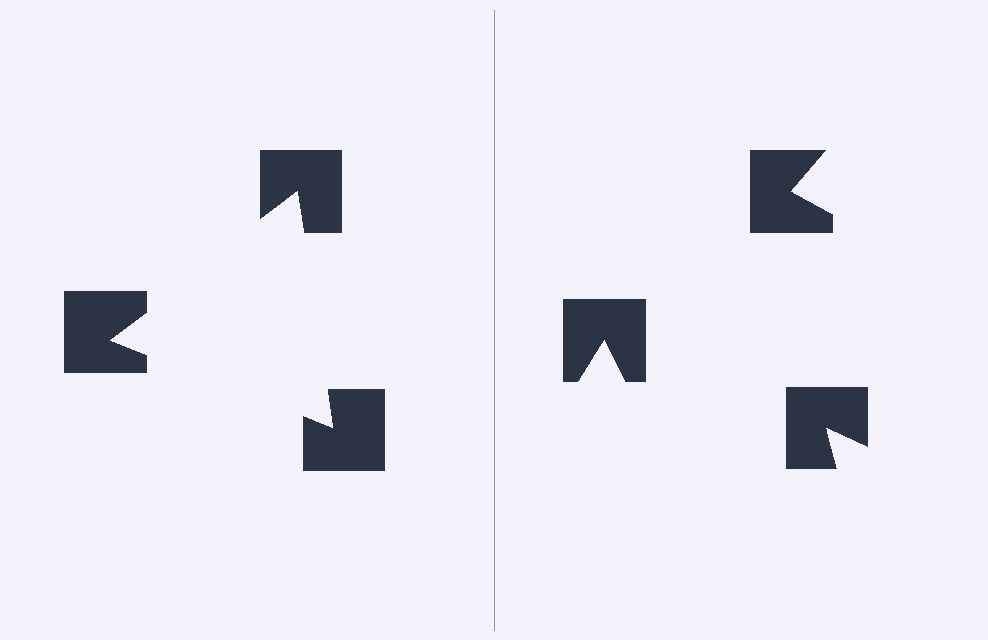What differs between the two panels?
The notched squares are positioned identically on both sides; only the wedge orientations differ. On the left they align to a triangle; on the right they are misaligned.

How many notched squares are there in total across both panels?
6 — 3 on each side.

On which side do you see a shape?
An illusory triangle appears on the left side. On the right side the wedge cuts are rotated, so no coherent shape forms.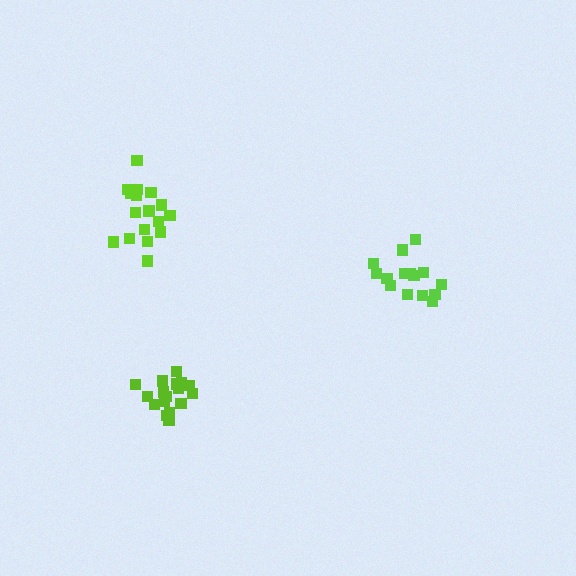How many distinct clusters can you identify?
There are 3 distinct clusters.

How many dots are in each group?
Group 1: 15 dots, Group 2: 17 dots, Group 3: 18 dots (50 total).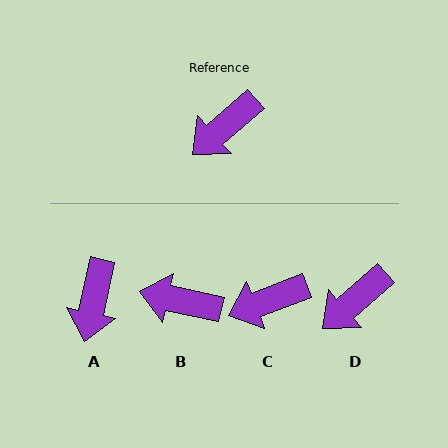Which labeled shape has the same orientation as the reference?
D.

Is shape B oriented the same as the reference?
No, it is off by about 53 degrees.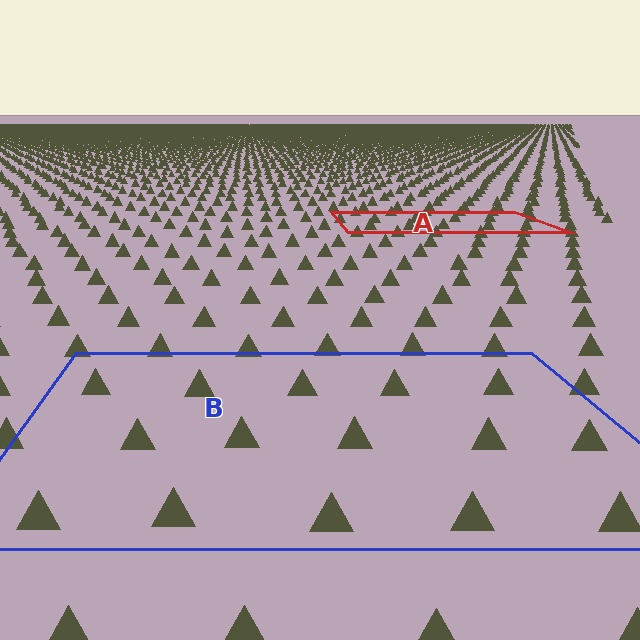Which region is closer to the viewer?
Region B is closer. The texture elements there are larger and more spread out.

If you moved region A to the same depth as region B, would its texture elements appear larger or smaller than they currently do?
They would appear larger. At a closer depth, the same texture elements are projected at a bigger on-screen size.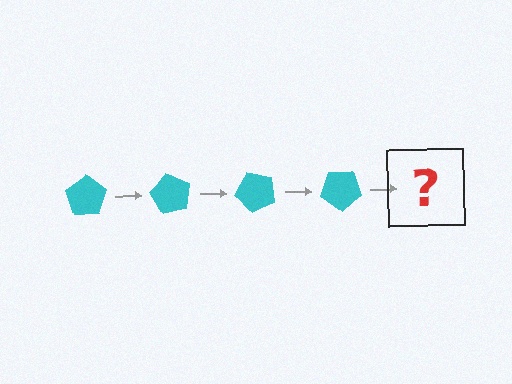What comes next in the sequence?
The next element should be a cyan pentagon rotated 240 degrees.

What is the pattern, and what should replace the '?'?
The pattern is that the pentagon rotates 60 degrees each step. The '?' should be a cyan pentagon rotated 240 degrees.